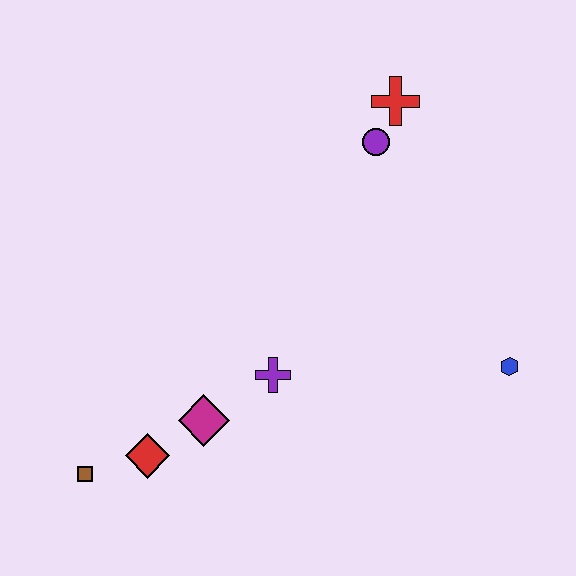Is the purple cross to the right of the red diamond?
Yes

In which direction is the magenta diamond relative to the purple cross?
The magenta diamond is to the left of the purple cross.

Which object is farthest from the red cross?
The brown square is farthest from the red cross.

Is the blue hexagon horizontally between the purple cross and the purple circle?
No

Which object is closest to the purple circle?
The red cross is closest to the purple circle.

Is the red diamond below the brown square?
No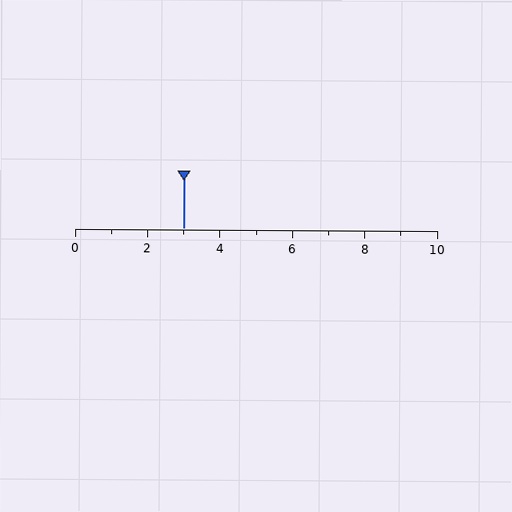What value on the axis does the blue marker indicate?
The marker indicates approximately 3.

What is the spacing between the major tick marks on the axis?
The major ticks are spaced 2 apart.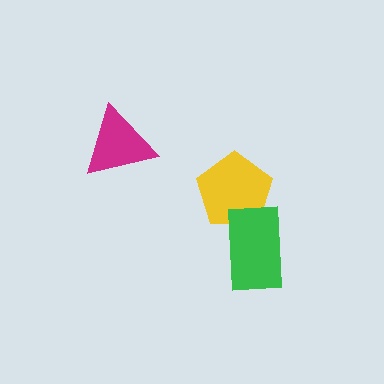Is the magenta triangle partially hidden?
No, no other shape covers it.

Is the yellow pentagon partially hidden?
Yes, it is partially covered by another shape.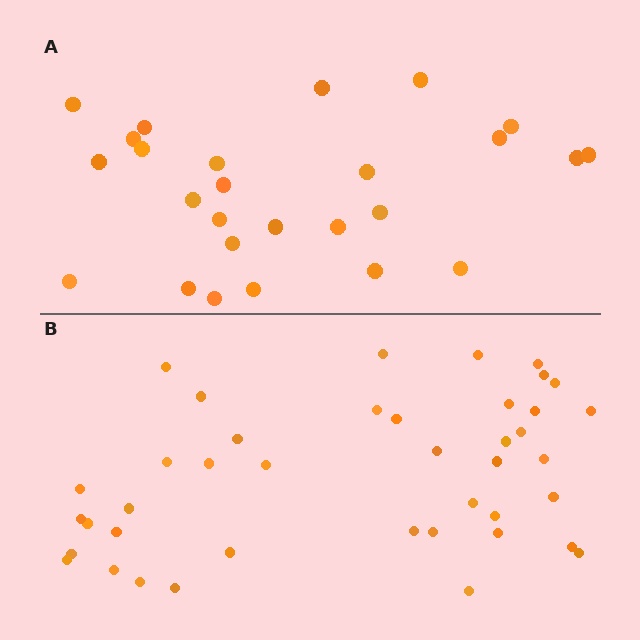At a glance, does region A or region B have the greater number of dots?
Region B (the bottom region) has more dots.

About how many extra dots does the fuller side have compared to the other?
Region B has approximately 15 more dots than region A.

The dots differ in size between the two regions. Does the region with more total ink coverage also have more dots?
No. Region A has more total ink coverage because its dots are larger, but region B actually contains more individual dots. Total area can be misleading — the number of items is what matters here.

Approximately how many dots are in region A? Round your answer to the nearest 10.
About 30 dots. (The exact count is 26, which rounds to 30.)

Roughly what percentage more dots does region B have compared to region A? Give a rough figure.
About 60% more.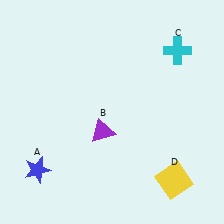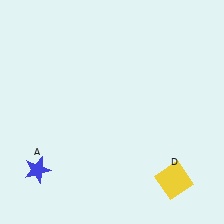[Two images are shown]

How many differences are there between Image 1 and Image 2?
There are 2 differences between the two images.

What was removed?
The cyan cross (C), the purple triangle (B) were removed in Image 2.